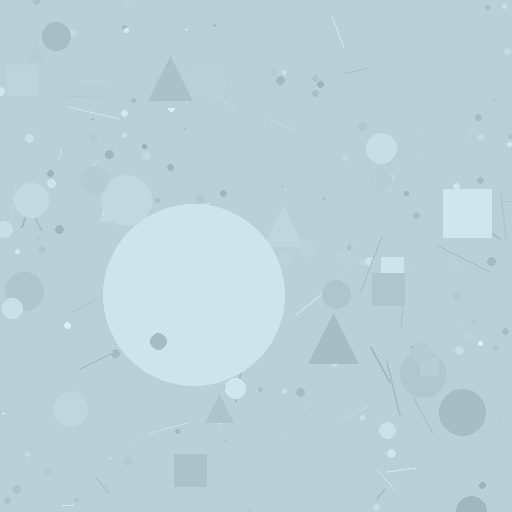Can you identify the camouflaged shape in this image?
The camouflaged shape is a circle.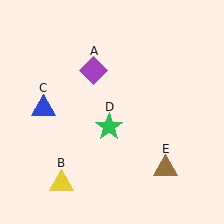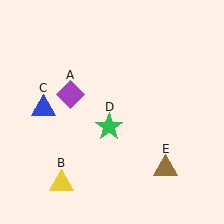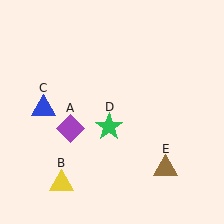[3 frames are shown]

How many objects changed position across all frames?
1 object changed position: purple diamond (object A).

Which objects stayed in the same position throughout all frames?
Yellow triangle (object B) and blue triangle (object C) and green star (object D) and brown triangle (object E) remained stationary.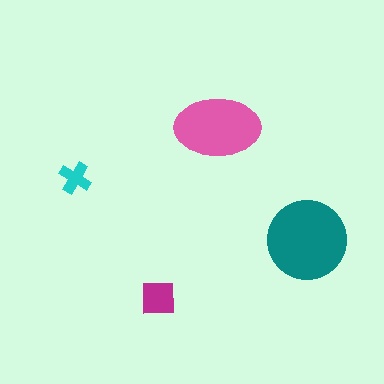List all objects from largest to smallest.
The teal circle, the pink ellipse, the magenta square, the cyan cross.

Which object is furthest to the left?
The cyan cross is leftmost.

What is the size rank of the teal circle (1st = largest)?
1st.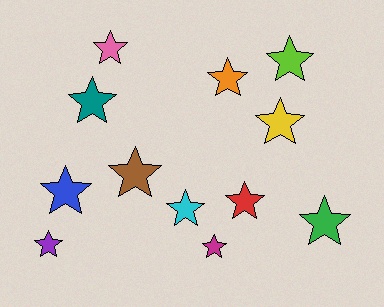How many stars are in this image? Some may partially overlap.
There are 12 stars.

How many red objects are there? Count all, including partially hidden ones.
There is 1 red object.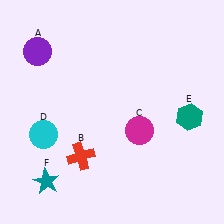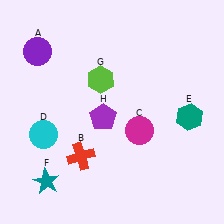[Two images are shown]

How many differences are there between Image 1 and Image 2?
There are 2 differences between the two images.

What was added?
A lime hexagon (G), a purple pentagon (H) were added in Image 2.